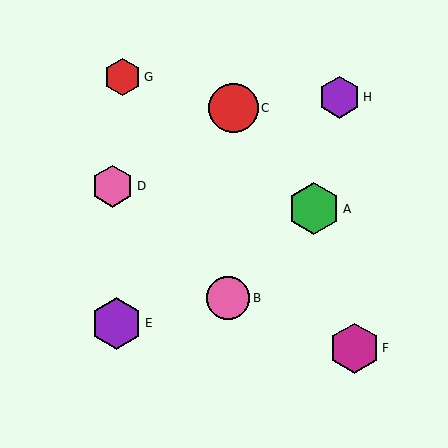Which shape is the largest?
The green hexagon (labeled A) is the largest.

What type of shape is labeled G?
Shape G is a red hexagon.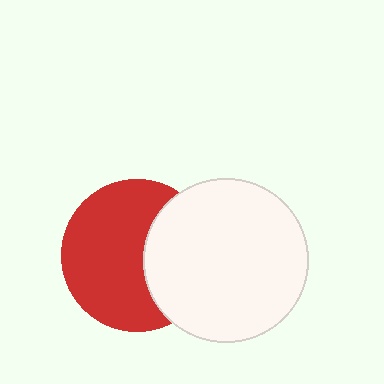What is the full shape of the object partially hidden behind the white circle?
The partially hidden object is a red circle.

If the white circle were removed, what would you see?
You would see the complete red circle.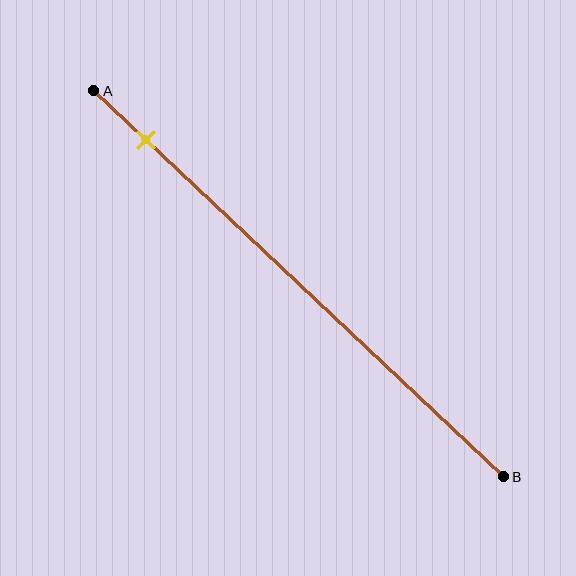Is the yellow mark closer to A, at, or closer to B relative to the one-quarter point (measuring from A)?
The yellow mark is closer to point A than the one-quarter point of segment AB.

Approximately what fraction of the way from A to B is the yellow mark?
The yellow mark is approximately 15% of the way from A to B.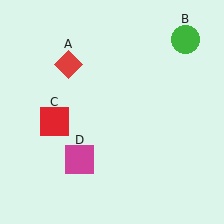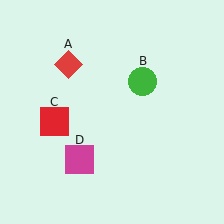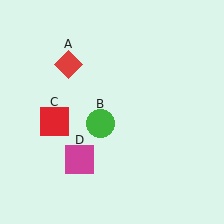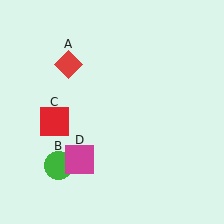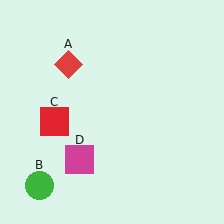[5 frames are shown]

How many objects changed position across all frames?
1 object changed position: green circle (object B).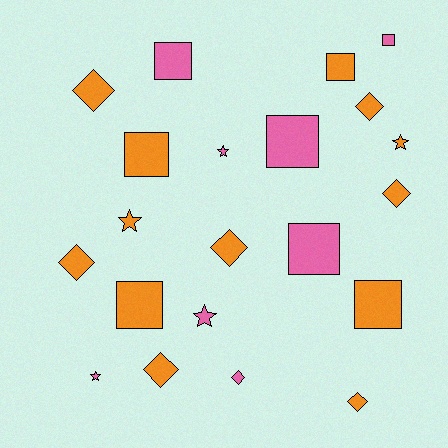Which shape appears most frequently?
Square, with 8 objects.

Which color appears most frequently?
Orange, with 13 objects.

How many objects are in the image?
There are 21 objects.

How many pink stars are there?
There are 3 pink stars.